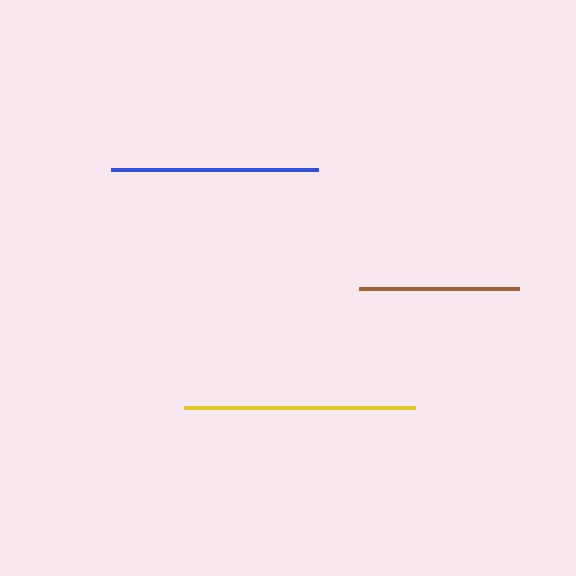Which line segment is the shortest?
The brown line is the shortest at approximately 160 pixels.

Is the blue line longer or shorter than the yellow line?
The yellow line is longer than the blue line.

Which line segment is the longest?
The yellow line is the longest at approximately 230 pixels.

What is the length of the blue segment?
The blue segment is approximately 207 pixels long.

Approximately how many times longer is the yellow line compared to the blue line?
The yellow line is approximately 1.1 times the length of the blue line.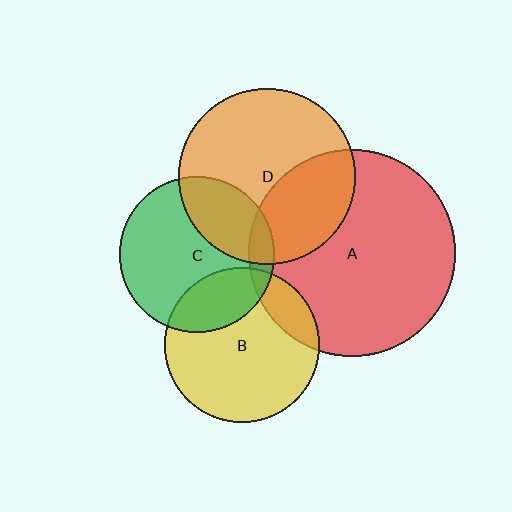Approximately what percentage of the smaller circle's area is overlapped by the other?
Approximately 35%.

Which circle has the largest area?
Circle A (red).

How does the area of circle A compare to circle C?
Approximately 1.8 times.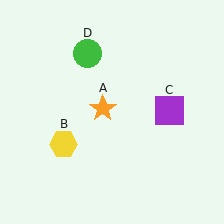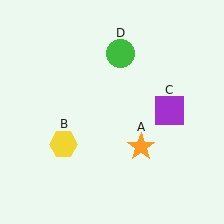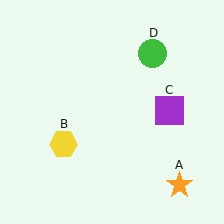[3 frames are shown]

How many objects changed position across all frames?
2 objects changed position: orange star (object A), green circle (object D).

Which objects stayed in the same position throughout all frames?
Yellow hexagon (object B) and purple square (object C) remained stationary.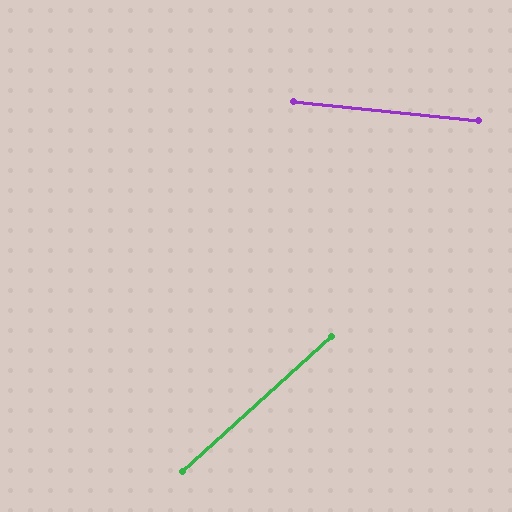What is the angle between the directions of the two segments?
Approximately 48 degrees.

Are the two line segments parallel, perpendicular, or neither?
Neither parallel nor perpendicular — they differ by about 48°.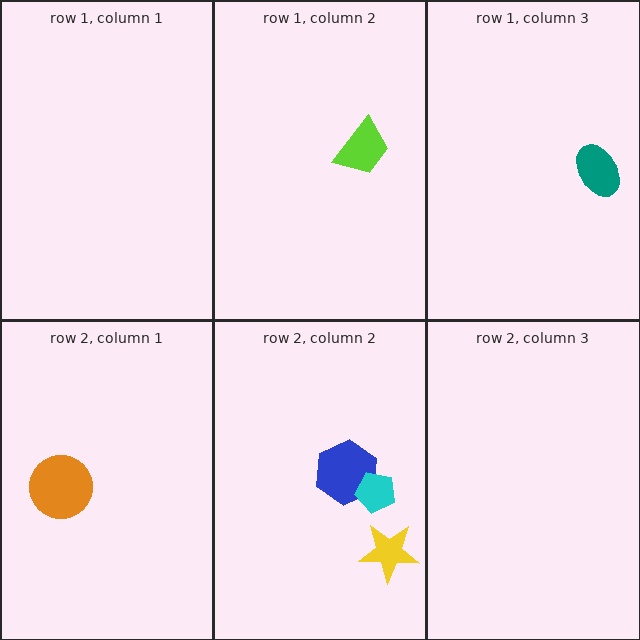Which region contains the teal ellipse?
The row 1, column 3 region.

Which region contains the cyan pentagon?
The row 2, column 2 region.